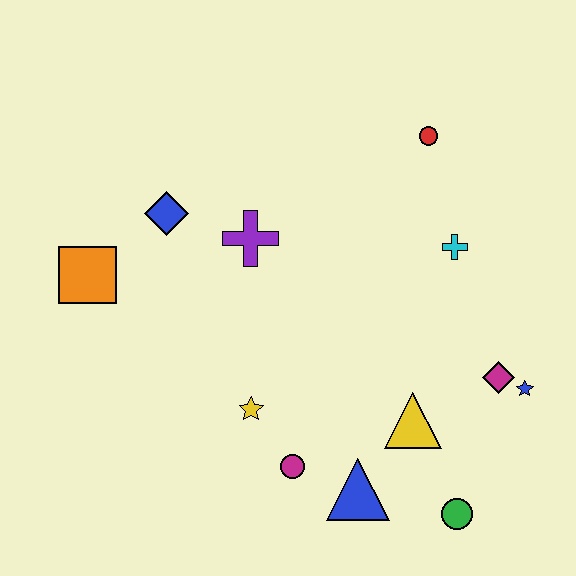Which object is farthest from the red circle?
The green circle is farthest from the red circle.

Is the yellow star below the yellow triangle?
No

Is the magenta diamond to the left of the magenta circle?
No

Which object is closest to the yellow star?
The magenta circle is closest to the yellow star.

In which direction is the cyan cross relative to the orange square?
The cyan cross is to the right of the orange square.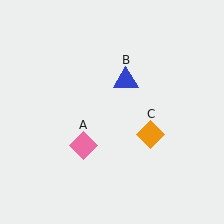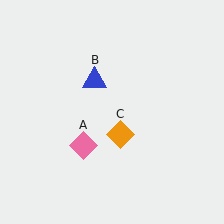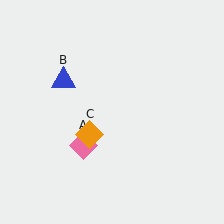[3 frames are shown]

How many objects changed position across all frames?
2 objects changed position: blue triangle (object B), orange diamond (object C).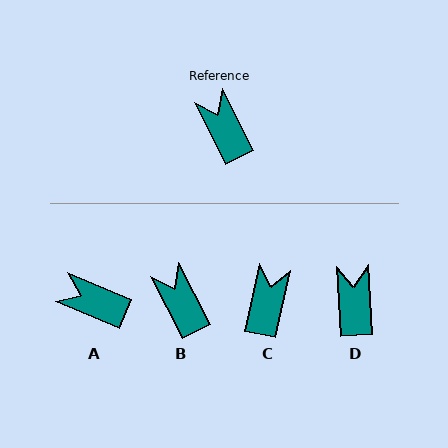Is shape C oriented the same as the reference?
No, it is off by about 39 degrees.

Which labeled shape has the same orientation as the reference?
B.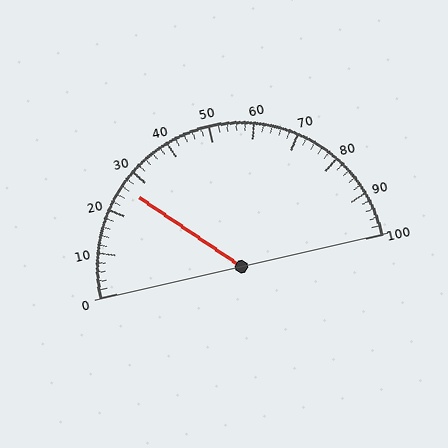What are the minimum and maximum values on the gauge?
The gauge ranges from 0 to 100.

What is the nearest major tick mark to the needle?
The nearest major tick mark is 30.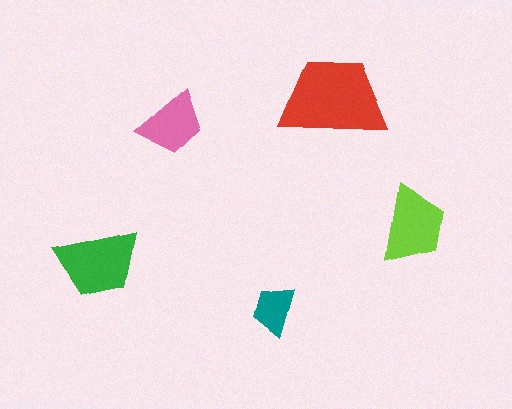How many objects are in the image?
There are 5 objects in the image.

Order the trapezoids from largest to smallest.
the red one, the green one, the lime one, the pink one, the teal one.